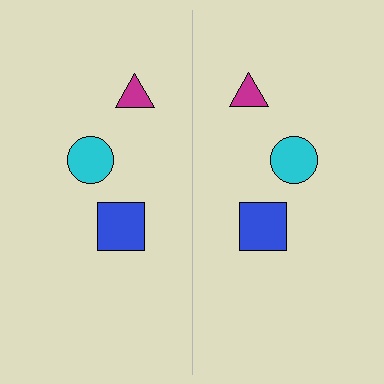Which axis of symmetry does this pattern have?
The pattern has a vertical axis of symmetry running through the center of the image.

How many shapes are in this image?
There are 6 shapes in this image.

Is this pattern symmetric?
Yes, this pattern has bilateral (reflection) symmetry.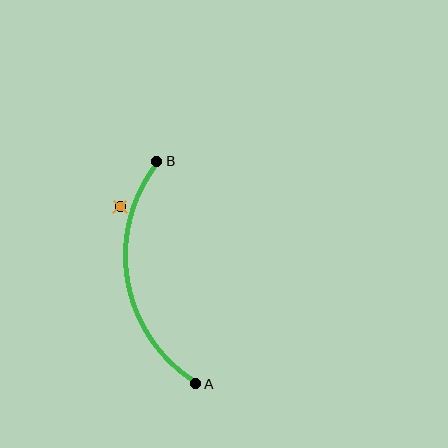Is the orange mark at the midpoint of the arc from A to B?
No — the orange mark does not lie on the arc at all. It sits slightly outside the curve.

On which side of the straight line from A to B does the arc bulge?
The arc bulges to the left of the straight line connecting A and B.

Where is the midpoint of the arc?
The arc midpoint is the point on the curve farthest from the straight line joining A and B. It sits to the left of that line.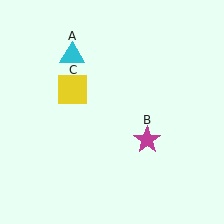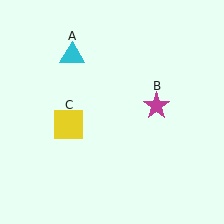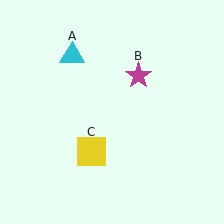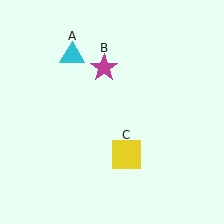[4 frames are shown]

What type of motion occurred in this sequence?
The magenta star (object B), yellow square (object C) rotated counterclockwise around the center of the scene.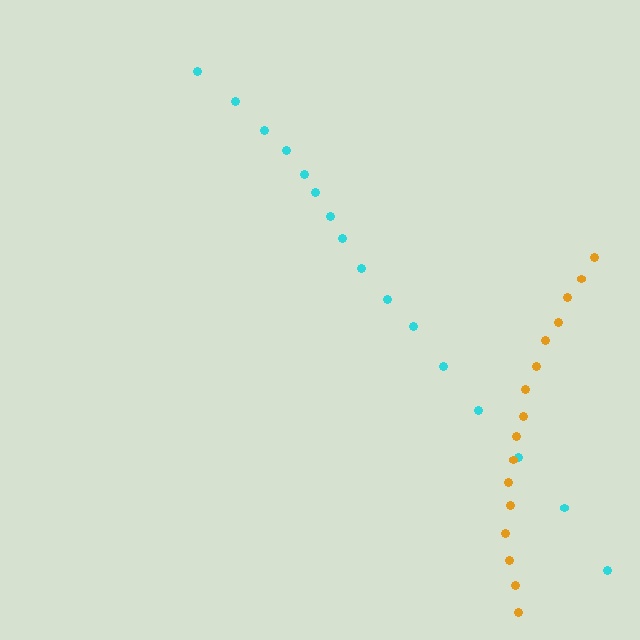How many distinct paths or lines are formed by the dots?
There are 2 distinct paths.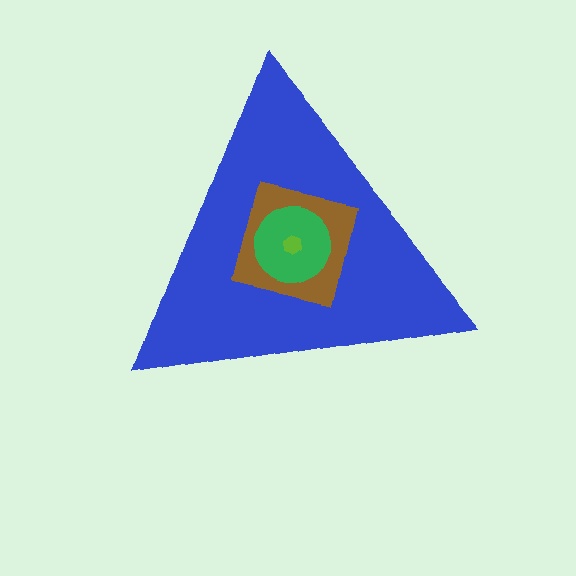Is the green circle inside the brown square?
Yes.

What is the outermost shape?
The blue triangle.